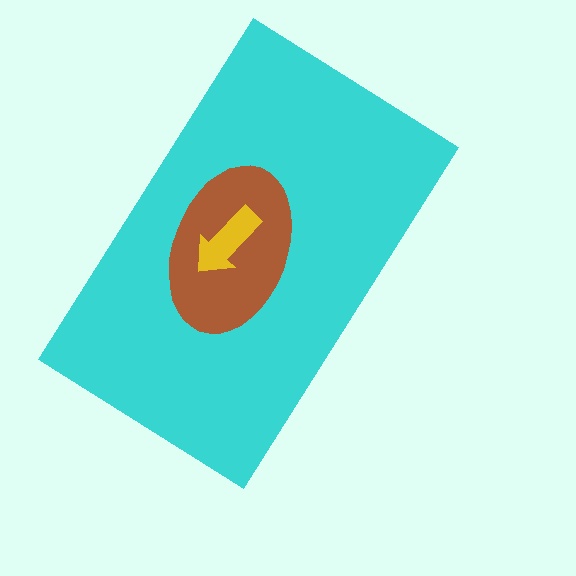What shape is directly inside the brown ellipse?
The yellow arrow.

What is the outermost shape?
The cyan rectangle.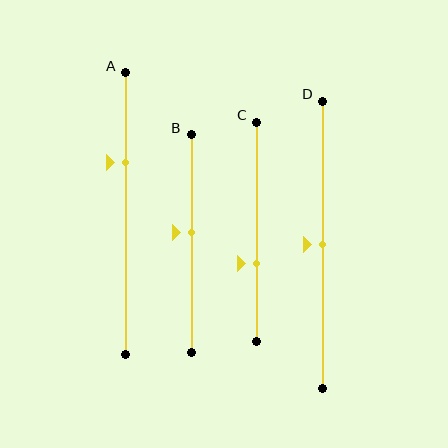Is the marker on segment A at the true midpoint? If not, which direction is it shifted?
No, the marker on segment A is shifted upward by about 18% of the segment length.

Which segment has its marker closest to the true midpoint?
Segment D has its marker closest to the true midpoint.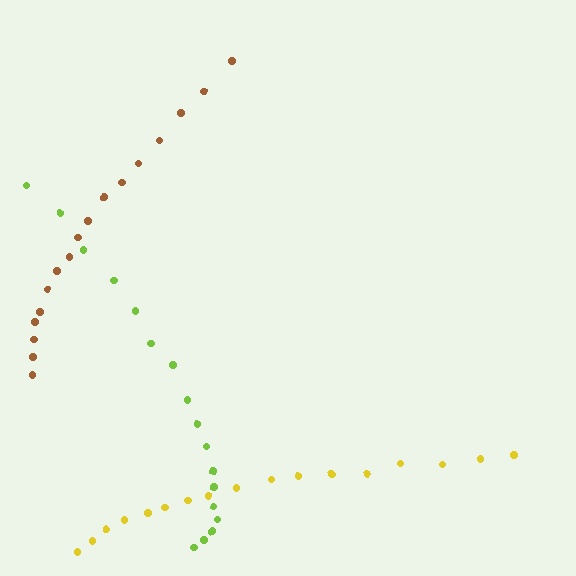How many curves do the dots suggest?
There are 3 distinct paths.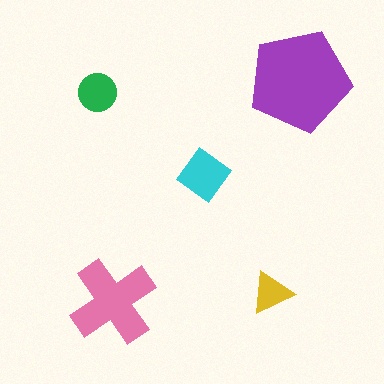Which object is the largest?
The purple pentagon.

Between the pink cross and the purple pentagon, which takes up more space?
The purple pentagon.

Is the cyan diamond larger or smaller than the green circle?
Larger.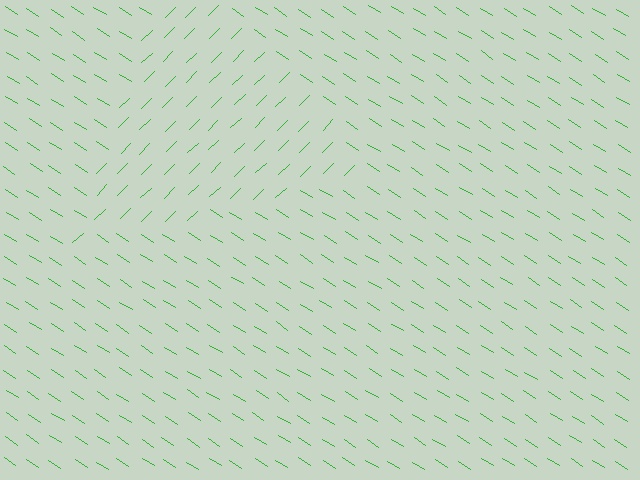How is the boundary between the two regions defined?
The boundary is defined purely by a change in line orientation (approximately 76 degrees difference). All lines are the same color and thickness.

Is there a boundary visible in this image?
Yes, there is a texture boundary formed by a change in line orientation.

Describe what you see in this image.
The image is filled with small green line segments. A triangle region in the image has lines oriented differently from the surrounding lines, creating a visible texture boundary.